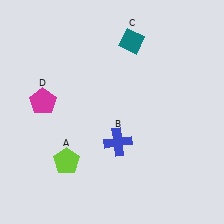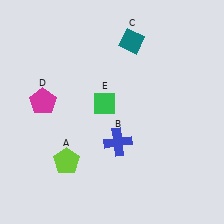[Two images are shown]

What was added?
A green diamond (E) was added in Image 2.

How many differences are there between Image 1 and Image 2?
There is 1 difference between the two images.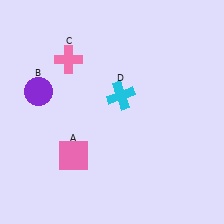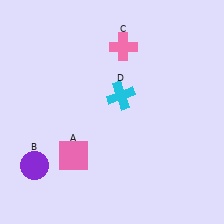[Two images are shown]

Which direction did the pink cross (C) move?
The pink cross (C) moved right.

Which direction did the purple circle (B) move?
The purple circle (B) moved down.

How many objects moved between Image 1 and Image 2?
2 objects moved between the two images.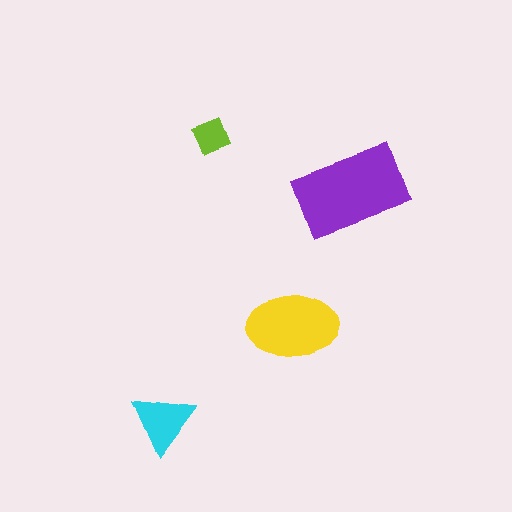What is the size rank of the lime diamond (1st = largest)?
4th.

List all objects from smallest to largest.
The lime diamond, the cyan triangle, the yellow ellipse, the purple rectangle.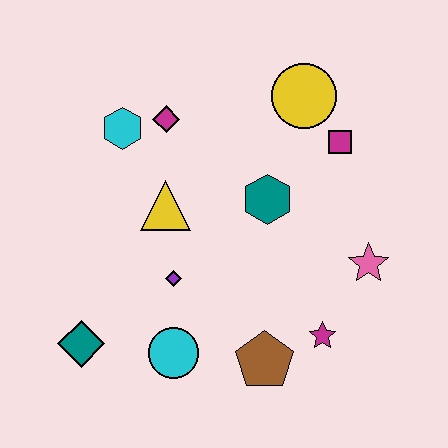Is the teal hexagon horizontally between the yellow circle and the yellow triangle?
Yes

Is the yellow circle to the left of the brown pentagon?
No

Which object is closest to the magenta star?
The brown pentagon is closest to the magenta star.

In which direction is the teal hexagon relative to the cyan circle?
The teal hexagon is above the cyan circle.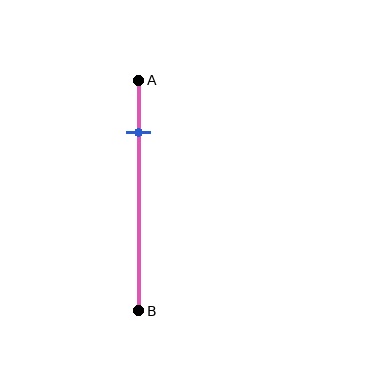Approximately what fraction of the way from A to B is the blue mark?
The blue mark is approximately 25% of the way from A to B.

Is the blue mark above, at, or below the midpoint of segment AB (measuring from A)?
The blue mark is above the midpoint of segment AB.